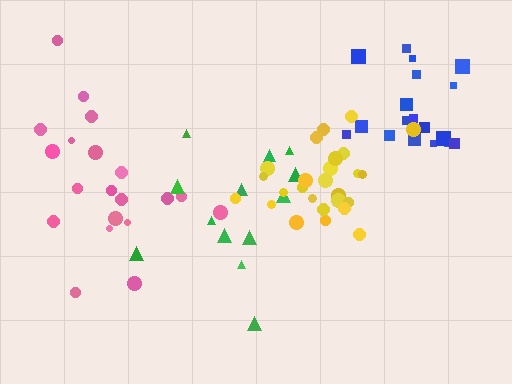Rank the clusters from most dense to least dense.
yellow, blue, green, pink.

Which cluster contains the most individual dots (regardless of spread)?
Yellow (27).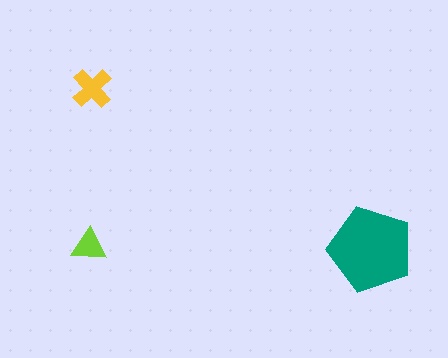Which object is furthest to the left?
The lime triangle is leftmost.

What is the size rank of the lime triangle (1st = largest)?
3rd.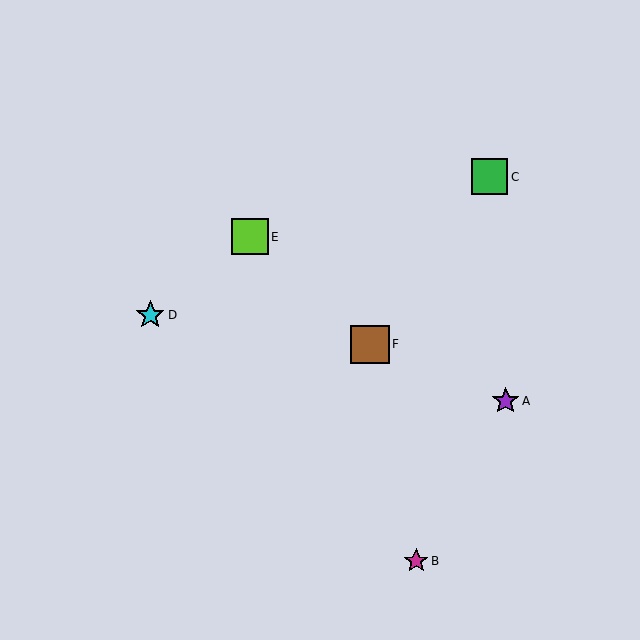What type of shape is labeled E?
Shape E is a lime square.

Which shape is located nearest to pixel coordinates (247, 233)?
The lime square (labeled E) at (250, 237) is nearest to that location.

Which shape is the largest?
The brown square (labeled F) is the largest.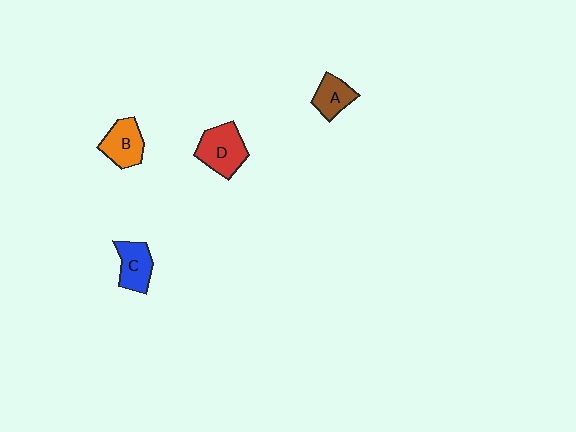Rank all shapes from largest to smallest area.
From largest to smallest: D (red), B (orange), C (blue), A (brown).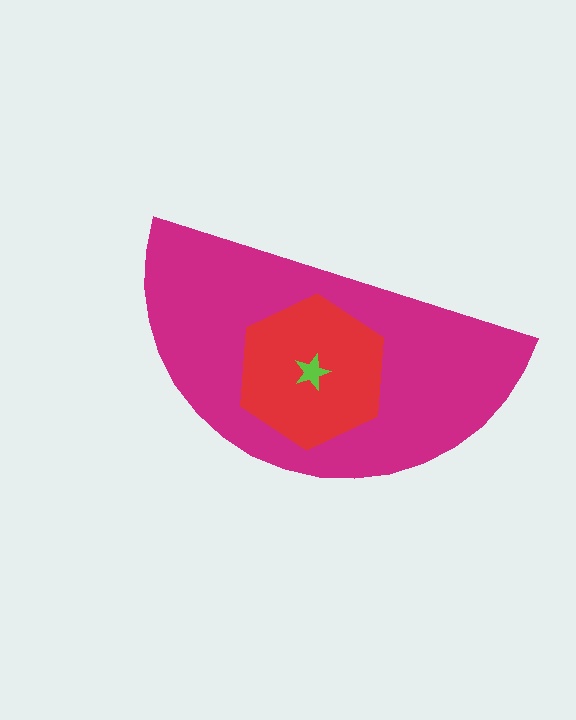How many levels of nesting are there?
3.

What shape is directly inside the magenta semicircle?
The red hexagon.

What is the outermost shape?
The magenta semicircle.